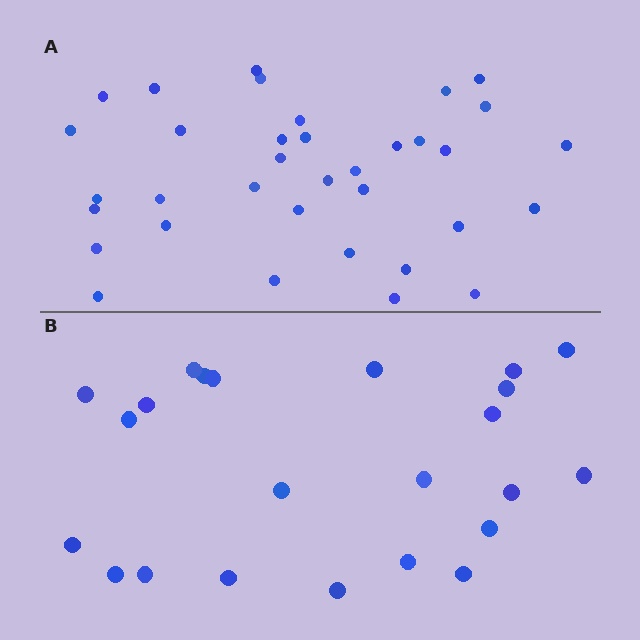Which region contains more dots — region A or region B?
Region A (the top region) has more dots.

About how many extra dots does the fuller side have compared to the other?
Region A has roughly 12 or so more dots than region B.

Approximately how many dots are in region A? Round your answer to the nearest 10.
About 40 dots. (The exact count is 35, which rounds to 40.)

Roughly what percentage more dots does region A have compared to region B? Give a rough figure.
About 50% more.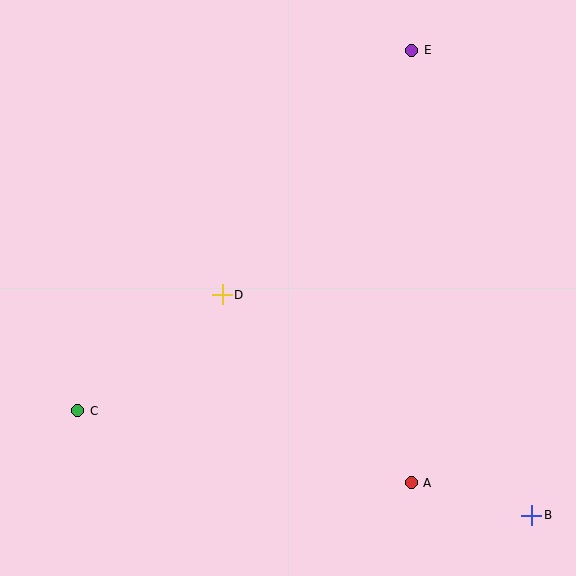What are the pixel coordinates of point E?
Point E is at (412, 50).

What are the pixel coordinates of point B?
Point B is at (532, 515).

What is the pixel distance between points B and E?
The distance between B and E is 480 pixels.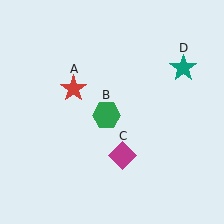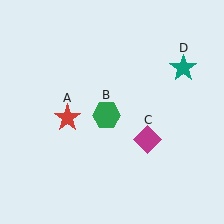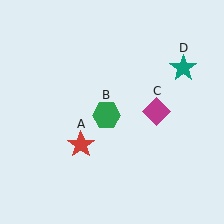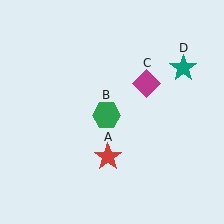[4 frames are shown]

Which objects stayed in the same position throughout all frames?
Green hexagon (object B) and teal star (object D) remained stationary.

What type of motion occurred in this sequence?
The red star (object A), magenta diamond (object C) rotated counterclockwise around the center of the scene.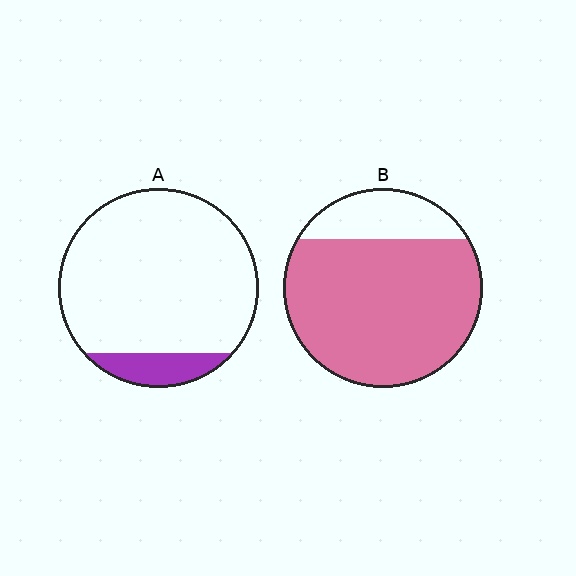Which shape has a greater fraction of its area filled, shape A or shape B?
Shape B.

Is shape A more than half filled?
No.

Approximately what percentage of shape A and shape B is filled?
A is approximately 10% and B is approximately 80%.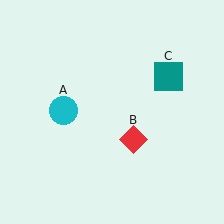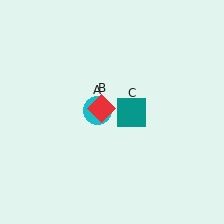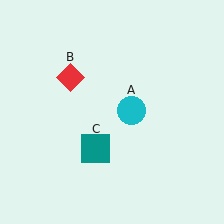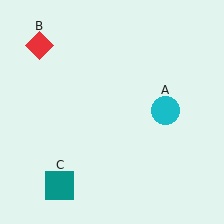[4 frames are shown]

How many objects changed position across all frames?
3 objects changed position: cyan circle (object A), red diamond (object B), teal square (object C).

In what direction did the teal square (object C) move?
The teal square (object C) moved down and to the left.